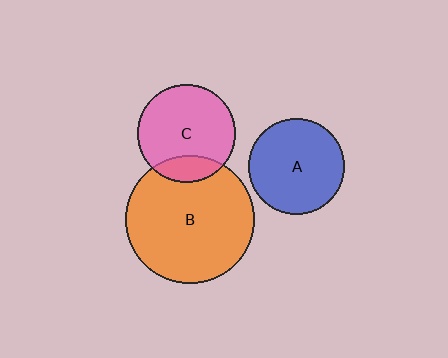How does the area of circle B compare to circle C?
Approximately 1.7 times.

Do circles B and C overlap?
Yes.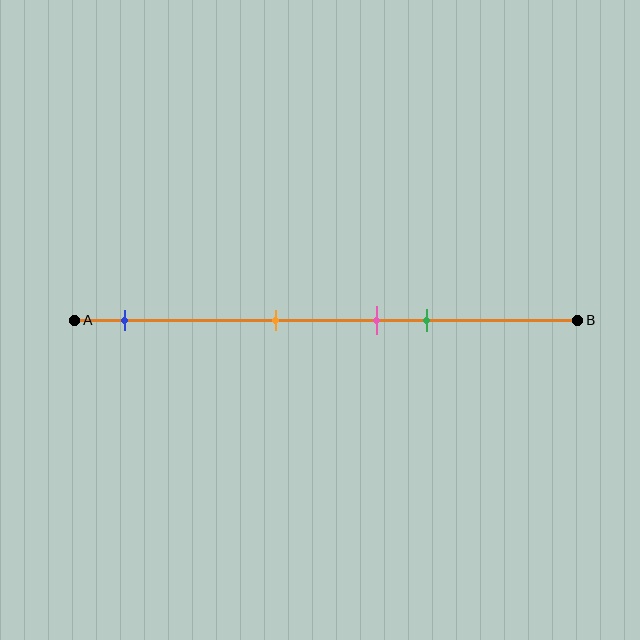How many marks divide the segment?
There are 4 marks dividing the segment.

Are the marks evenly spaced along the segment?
No, the marks are not evenly spaced.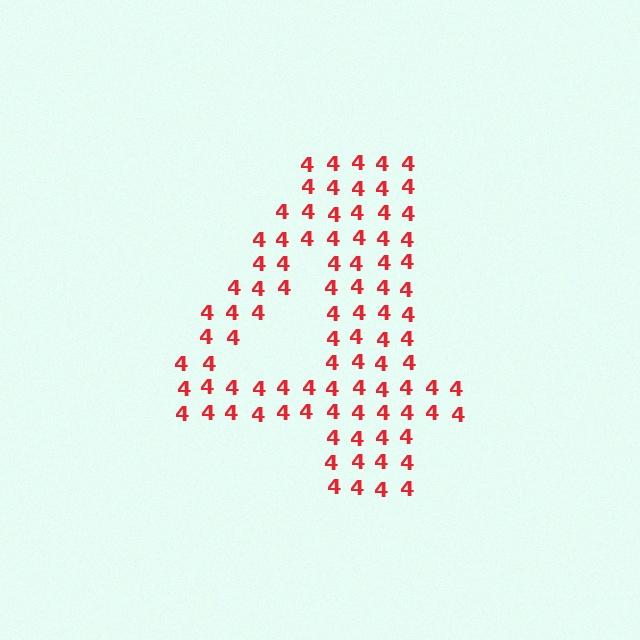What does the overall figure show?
The overall figure shows the digit 4.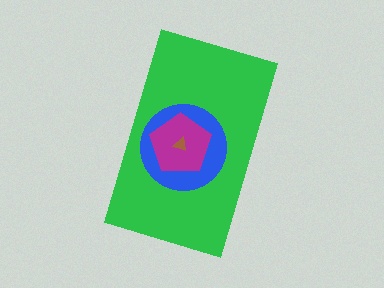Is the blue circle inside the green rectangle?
Yes.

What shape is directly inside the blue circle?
The magenta pentagon.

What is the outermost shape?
The green rectangle.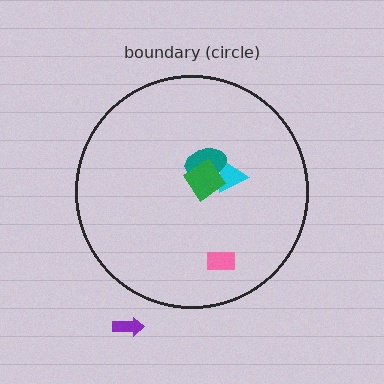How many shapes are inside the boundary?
4 inside, 1 outside.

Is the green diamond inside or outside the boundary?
Inside.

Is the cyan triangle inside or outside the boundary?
Inside.